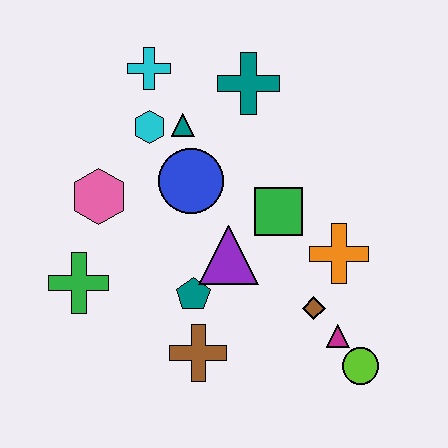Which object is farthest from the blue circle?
The lime circle is farthest from the blue circle.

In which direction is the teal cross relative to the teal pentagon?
The teal cross is above the teal pentagon.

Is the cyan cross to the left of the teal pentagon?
Yes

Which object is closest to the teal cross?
The teal triangle is closest to the teal cross.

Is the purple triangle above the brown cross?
Yes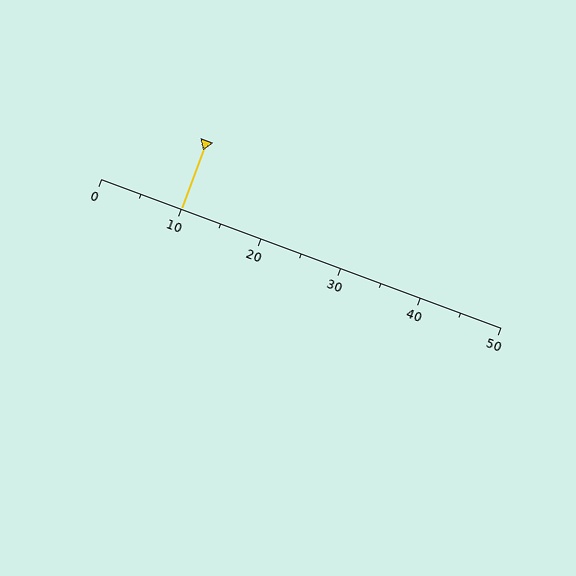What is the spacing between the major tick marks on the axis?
The major ticks are spaced 10 apart.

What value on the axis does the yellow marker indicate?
The marker indicates approximately 10.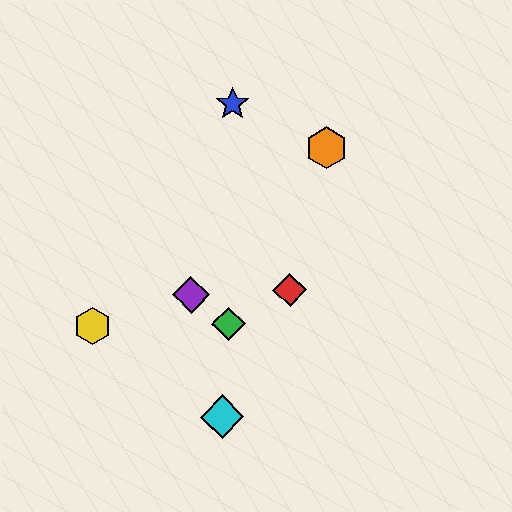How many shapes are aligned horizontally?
2 shapes (the green diamond, the yellow hexagon) are aligned horizontally.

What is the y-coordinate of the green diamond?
The green diamond is at y≈324.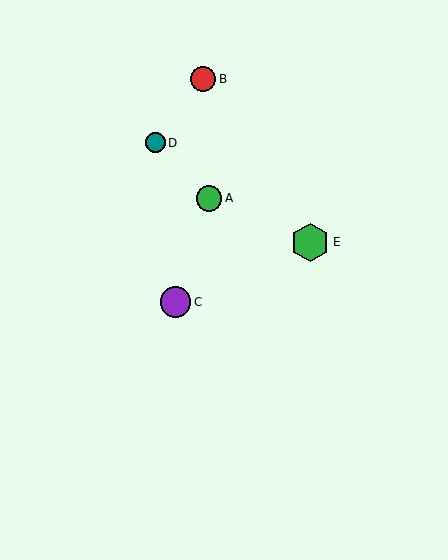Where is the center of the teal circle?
The center of the teal circle is at (155, 143).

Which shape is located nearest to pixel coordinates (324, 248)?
The green hexagon (labeled E) at (310, 242) is nearest to that location.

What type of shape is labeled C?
Shape C is a purple circle.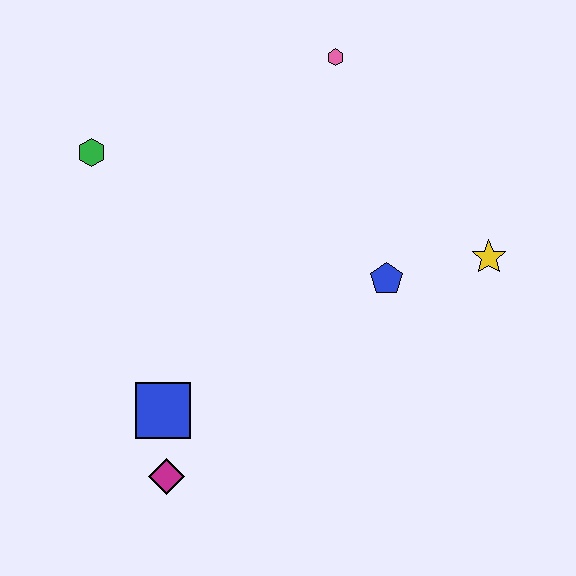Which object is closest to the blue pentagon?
The yellow star is closest to the blue pentagon.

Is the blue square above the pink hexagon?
No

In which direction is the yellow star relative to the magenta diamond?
The yellow star is to the right of the magenta diamond.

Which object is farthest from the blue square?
The pink hexagon is farthest from the blue square.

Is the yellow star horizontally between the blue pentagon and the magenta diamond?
No